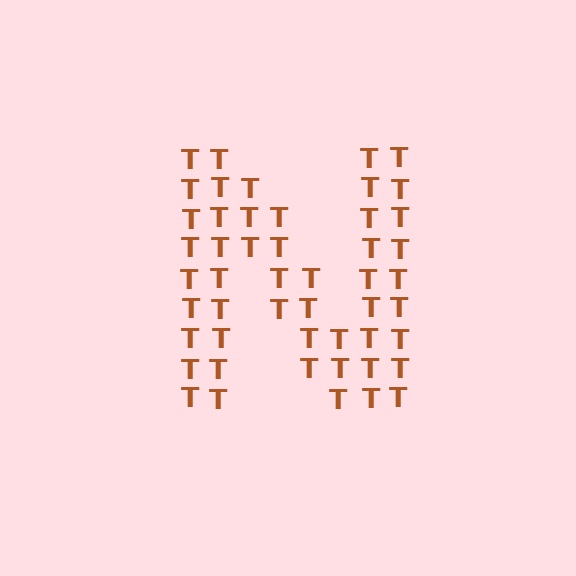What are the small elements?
The small elements are letter T's.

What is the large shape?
The large shape is the letter N.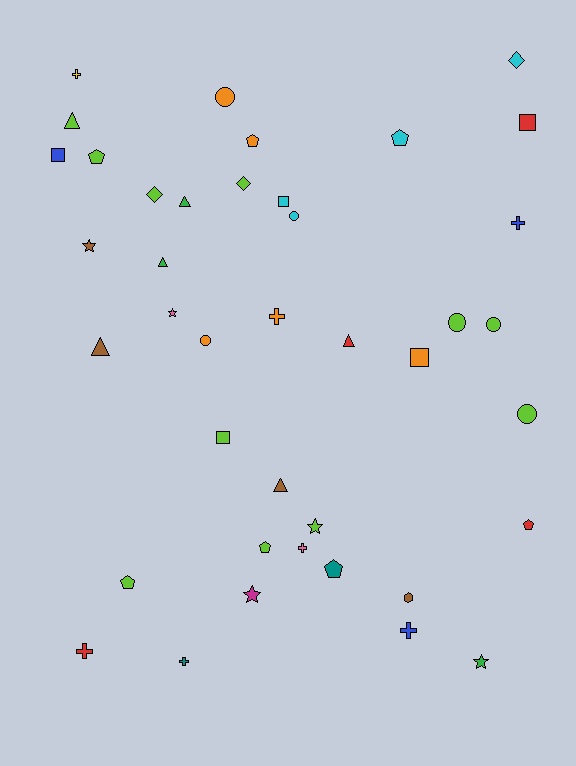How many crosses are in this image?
There are 7 crosses.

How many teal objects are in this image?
There are 2 teal objects.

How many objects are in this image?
There are 40 objects.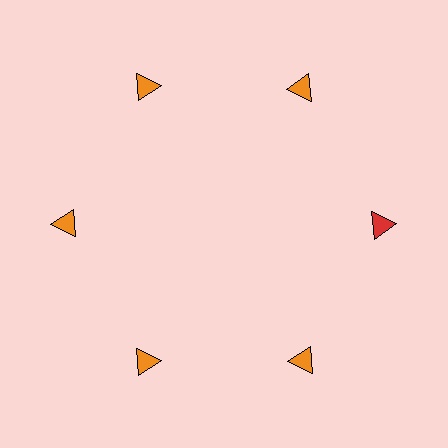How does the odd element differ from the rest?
It has a different color: red instead of orange.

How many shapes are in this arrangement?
There are 6 shapes arranged in a ring pattern.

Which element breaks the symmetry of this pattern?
The red triangle at roughly the 3 o'clock position breaks the symmetry. All other shapes are orange triangles.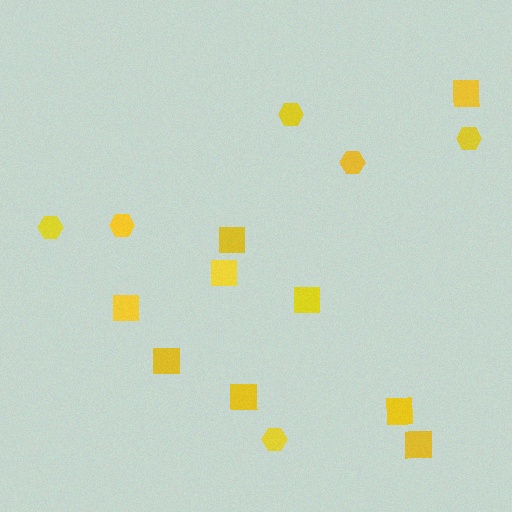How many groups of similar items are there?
There are 2 groups: one group of hexagons (6) and one group of squares (9).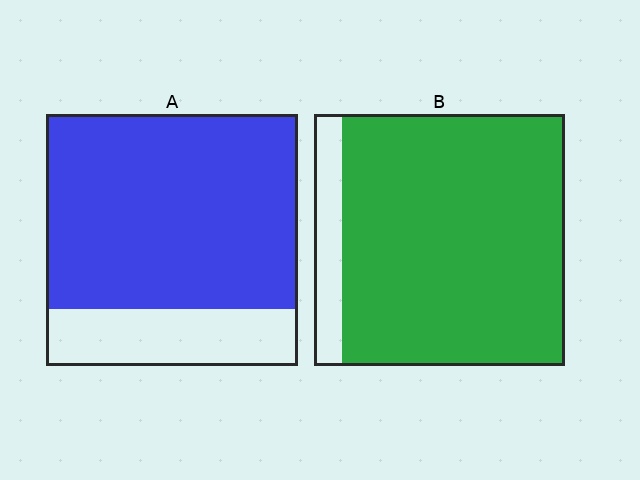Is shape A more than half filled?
Yes.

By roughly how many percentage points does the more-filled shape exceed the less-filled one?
By roughly 10 percentage points (B over A).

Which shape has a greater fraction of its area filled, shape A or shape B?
Shape B.